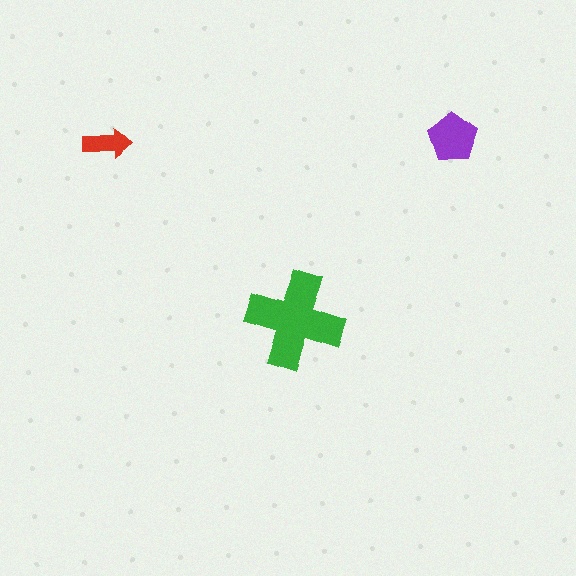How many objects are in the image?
There are 3 objects in the image.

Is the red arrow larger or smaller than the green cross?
Smaller.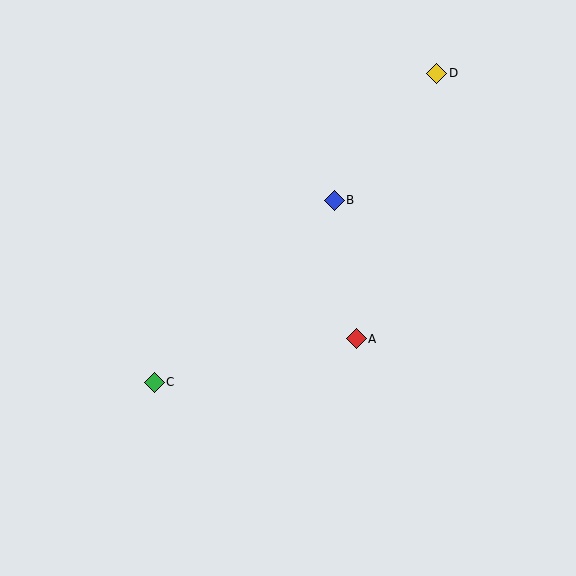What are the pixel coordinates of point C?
Point C is at (154, 382).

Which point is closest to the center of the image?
Point A at (356, 339) is closest to the center.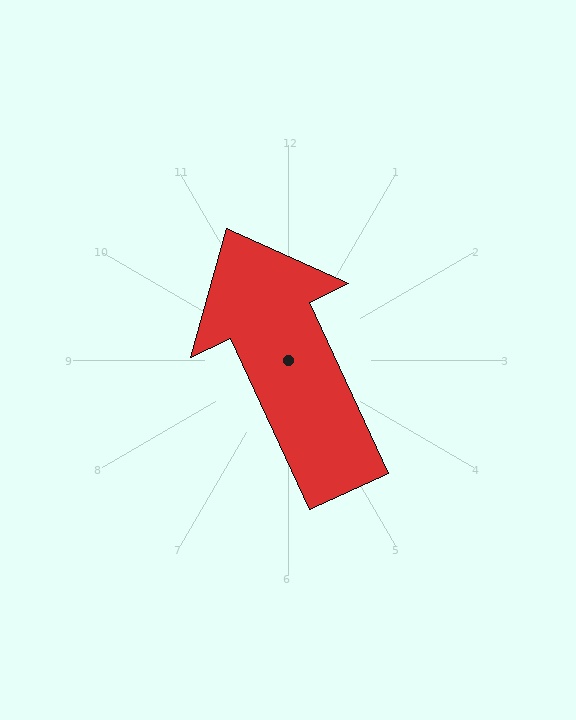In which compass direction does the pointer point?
Northwest.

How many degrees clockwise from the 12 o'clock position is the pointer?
Approximately 335 degrees.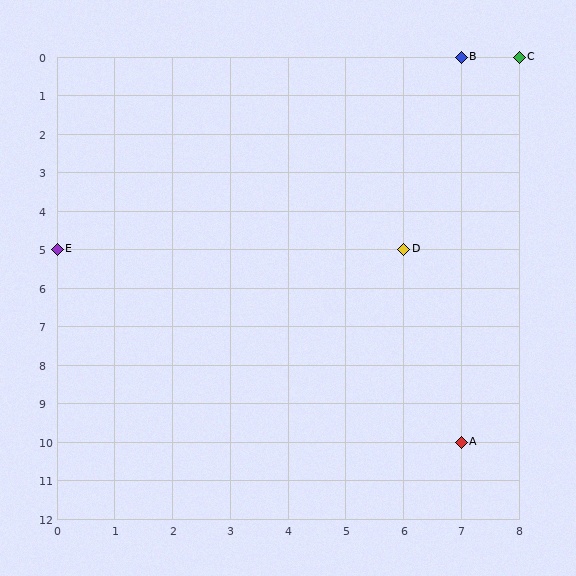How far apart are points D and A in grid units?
Points D and A are 1 column and 5 rows apart (about 5.1 grid units diagonally).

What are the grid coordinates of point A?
Point A is at grid coordinates (7, 10).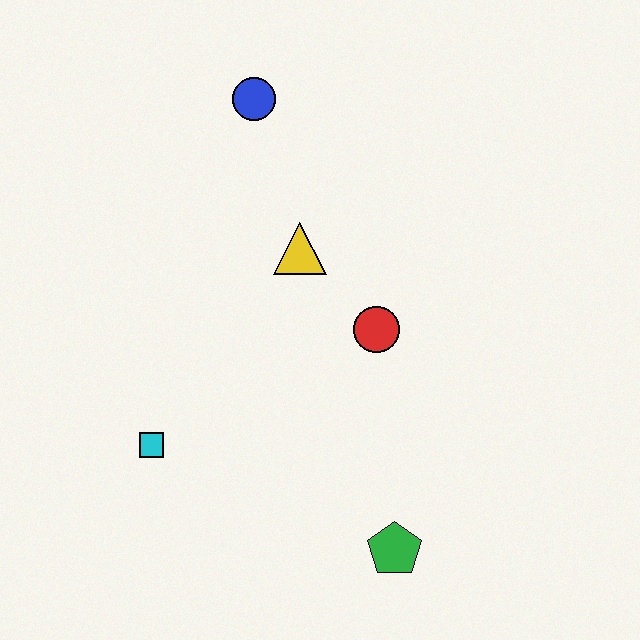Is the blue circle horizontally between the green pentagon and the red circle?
No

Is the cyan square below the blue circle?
Yes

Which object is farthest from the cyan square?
The blue circle is farthest from the cyan square.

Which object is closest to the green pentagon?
The red circle is closest to the green pentagon.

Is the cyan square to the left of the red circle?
Yes